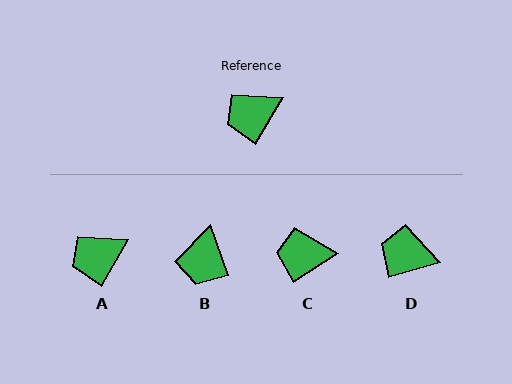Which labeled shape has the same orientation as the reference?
A.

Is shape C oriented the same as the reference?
No, it is off by about 27 degrees.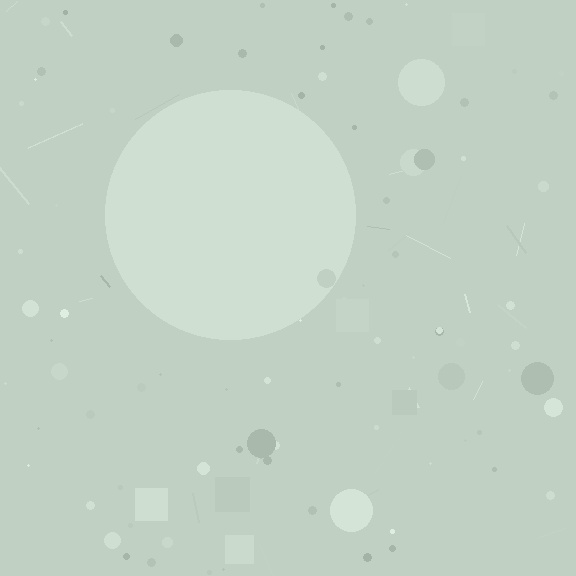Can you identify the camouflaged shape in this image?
The camouflaged shape is a circle.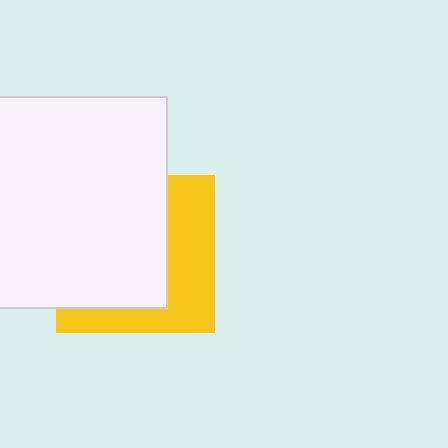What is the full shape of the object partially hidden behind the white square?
The partially hidden object is a yellow square.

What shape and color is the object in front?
The object in front is a white square.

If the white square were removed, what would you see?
You would see the complete yellow square.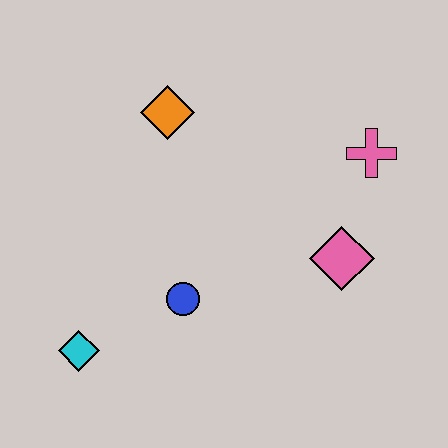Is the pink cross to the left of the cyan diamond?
No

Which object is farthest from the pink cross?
The cyan diamond is farthest from the pink cross.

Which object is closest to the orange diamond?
The blue circle is closest to the orange diamond.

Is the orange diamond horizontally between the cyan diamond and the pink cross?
Yes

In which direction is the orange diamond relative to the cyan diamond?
The orange diamond is above the cyan diamond.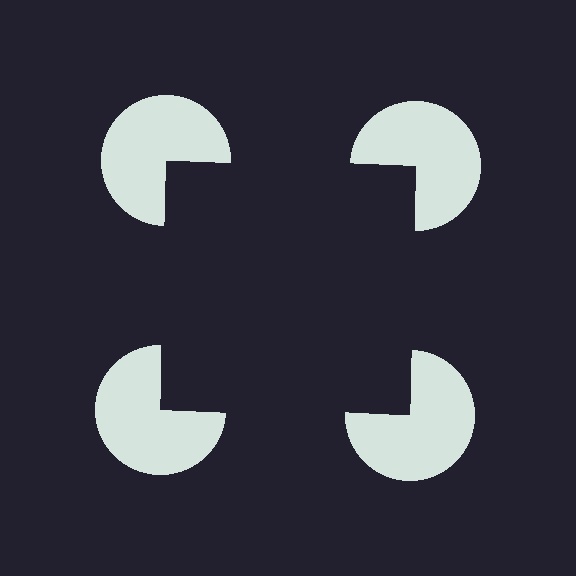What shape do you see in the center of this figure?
An illusory square — its edges are inferred from the aligned wedge cuts in the pac-man discs, not physically drawn.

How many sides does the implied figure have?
4 sides.